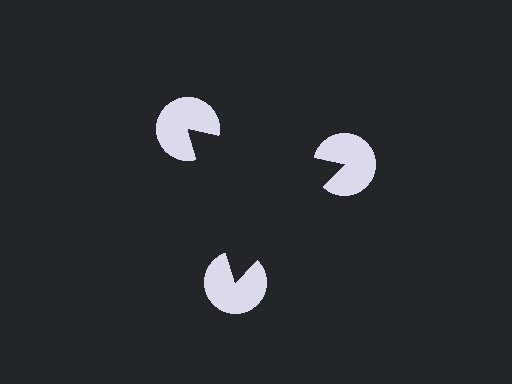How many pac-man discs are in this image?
There are 3 — one at each vertex of the illusory triangle.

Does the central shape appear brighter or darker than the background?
It typically appears slightly darker than the background, even though no actual brightness change is drawn.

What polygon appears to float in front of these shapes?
An illusory triangle — its edges are inferred from the aligned wedge cuts in the pac-man discs, not physically drawn.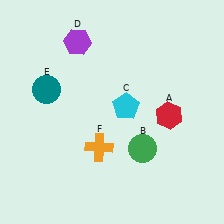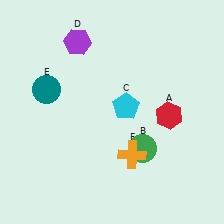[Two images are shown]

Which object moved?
The orange cross (F) moved right.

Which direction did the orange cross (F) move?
The orange cross (F) moved right.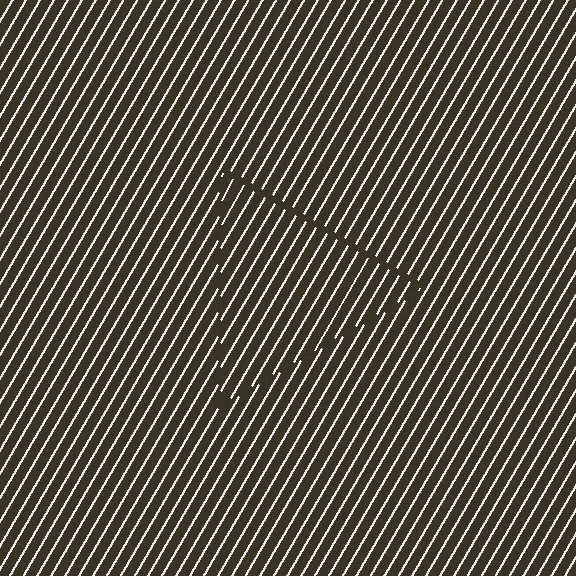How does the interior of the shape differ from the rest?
The interior of the shape contains the same grating, shifted by half a period — the contour is defined by the phase discontinuity where line-ends from the inner and outer gratings abut.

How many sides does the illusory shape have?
3 sides — the line-ends trace a triangle.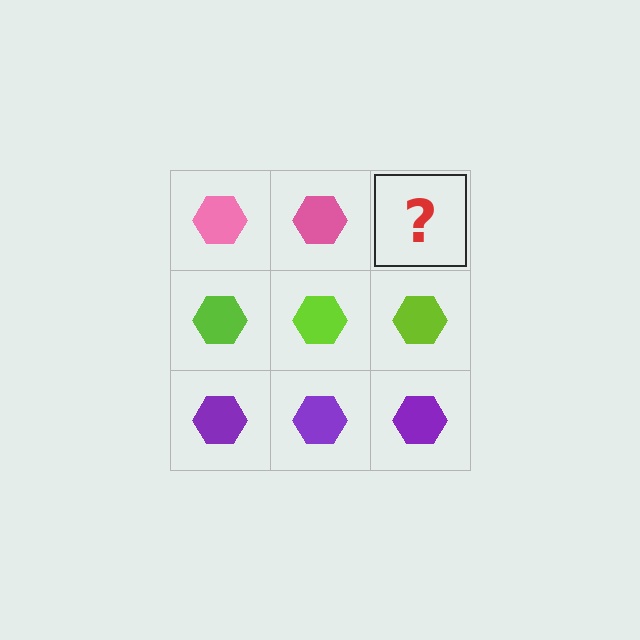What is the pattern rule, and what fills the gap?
The rule is that each row has a consistent color. The gap should be filled with a pink hexagon.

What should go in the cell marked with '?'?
The missing cell should contain a pink hexagon.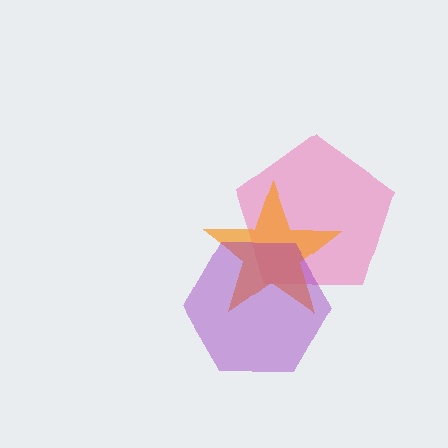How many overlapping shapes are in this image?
There are 3 overlapping shapes in the image.